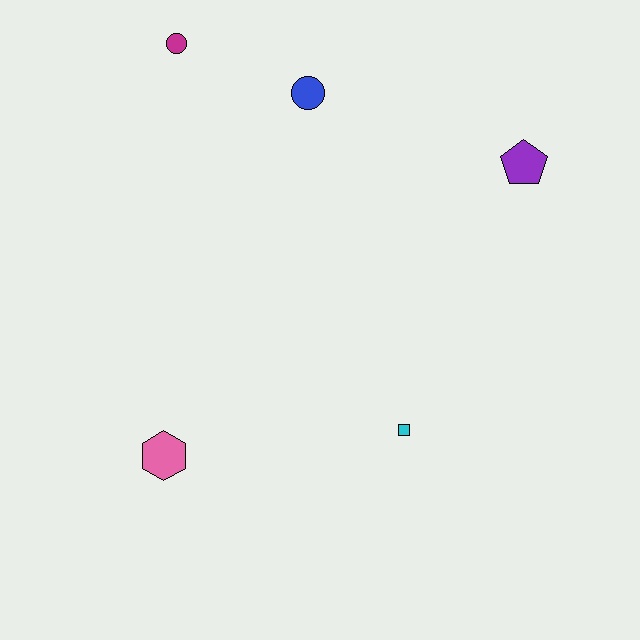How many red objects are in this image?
There are no red objects.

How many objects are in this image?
There are 5 objects.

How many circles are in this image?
There are 2 circles.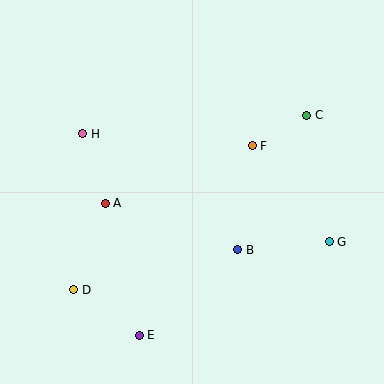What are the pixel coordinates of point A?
Point A is at (105, 203).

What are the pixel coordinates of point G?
Point G is at (329, 242).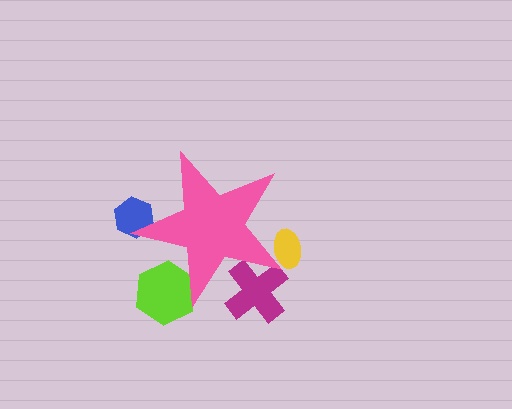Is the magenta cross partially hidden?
Yes, the magenta cross is partially hidden behind the pink star.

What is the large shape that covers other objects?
A pink star.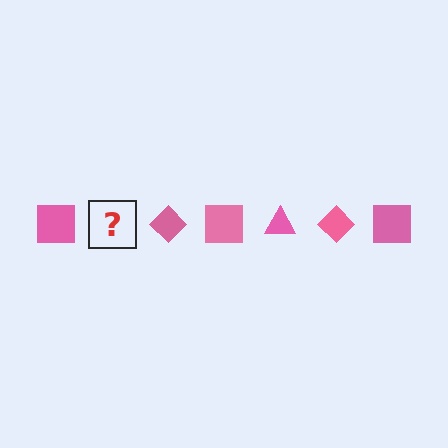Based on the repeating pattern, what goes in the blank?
The blank should be a pink triangle.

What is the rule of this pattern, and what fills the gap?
The rule is that the pattern cycles through square, triangle, diamond shapes in pink. The gap should be filled with a pink triangle.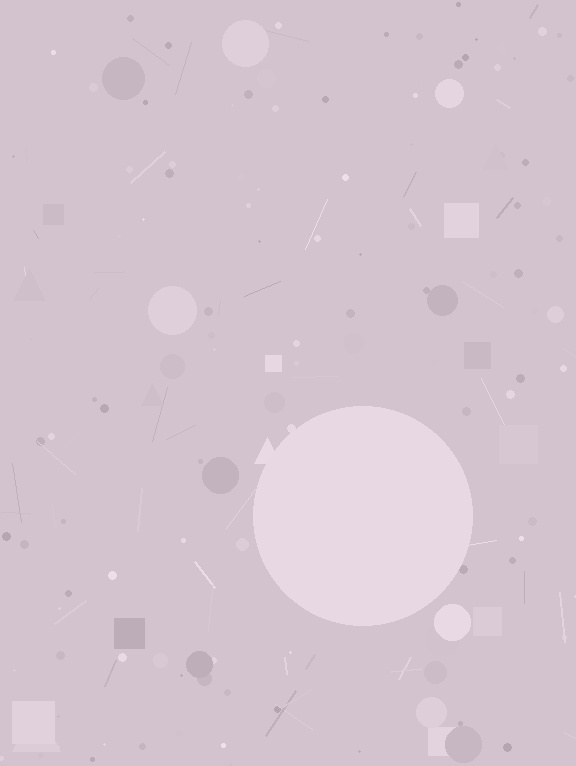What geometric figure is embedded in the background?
A circle is embedded in the background.